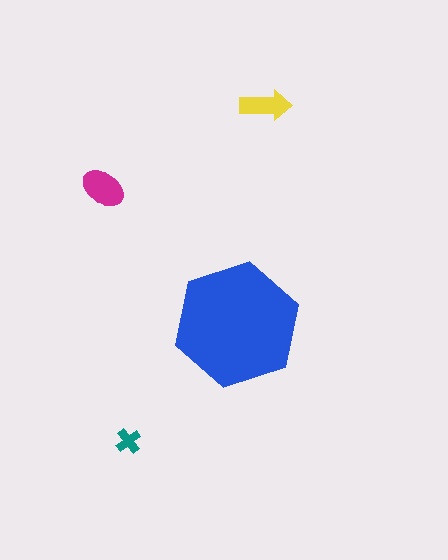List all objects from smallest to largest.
The teal cross, the yellow arrow, the magenta ellipse, the blue hexagon.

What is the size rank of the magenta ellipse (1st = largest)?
2nd.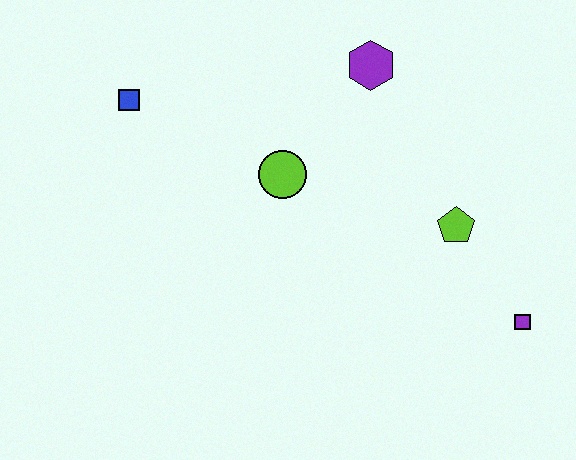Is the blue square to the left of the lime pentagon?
Yes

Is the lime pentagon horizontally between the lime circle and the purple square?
Yes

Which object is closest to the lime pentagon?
The purple square is closest to the lime pentagon.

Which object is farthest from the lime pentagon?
The blue square is farthest from the lime pentagon.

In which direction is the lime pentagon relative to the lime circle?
The lime pentagon is to the right of the lime circle.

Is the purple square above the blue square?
No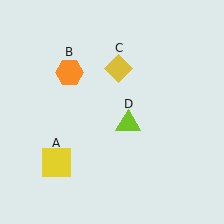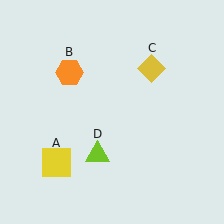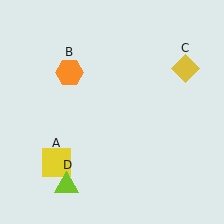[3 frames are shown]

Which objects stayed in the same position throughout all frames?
Yellow square (object A) and orange hexagon (object B) remained stationary.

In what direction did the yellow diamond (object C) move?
The yellow diamond (object C) moved right.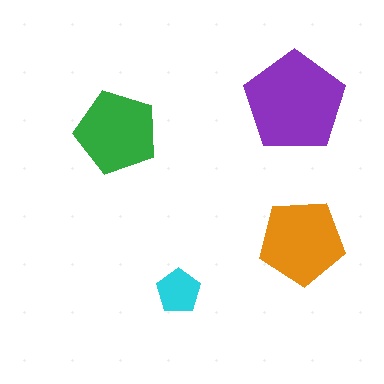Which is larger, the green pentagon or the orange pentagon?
The orange one.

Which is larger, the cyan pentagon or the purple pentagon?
The purple one.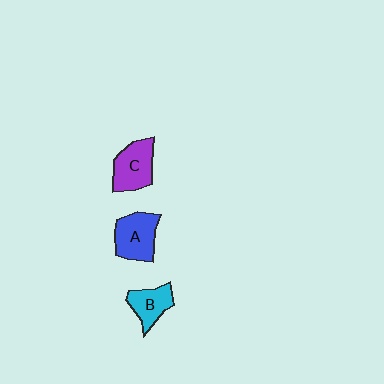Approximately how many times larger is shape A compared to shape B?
Approximately 1.3 times.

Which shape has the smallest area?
Shape B (cyan).